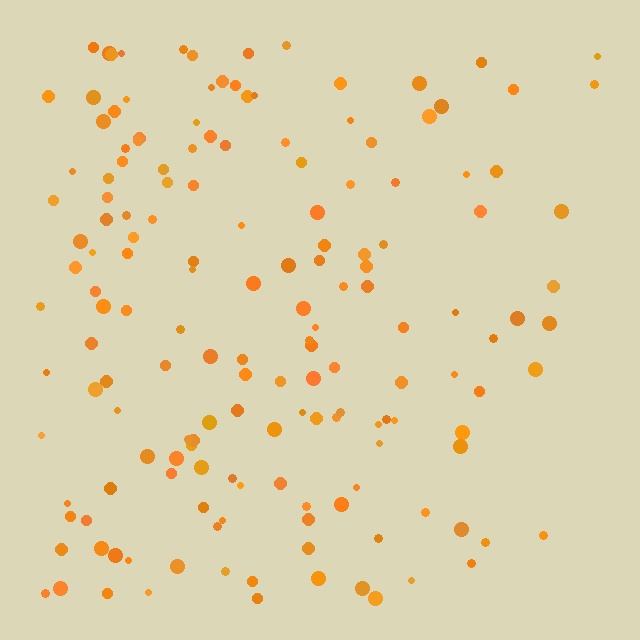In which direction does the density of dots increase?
From right to left, with the left side densest.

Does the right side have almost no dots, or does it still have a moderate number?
Still a moderate number, just noticeably fewer than the left.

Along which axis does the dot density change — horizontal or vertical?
Horizontal.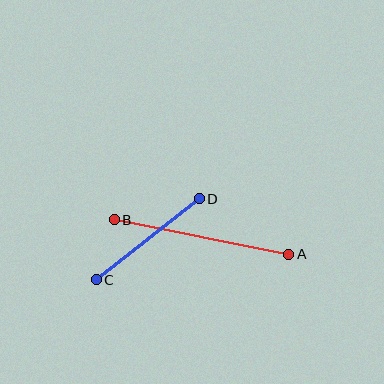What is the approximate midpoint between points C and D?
The midpoint is at approximately (148, 239) pixels.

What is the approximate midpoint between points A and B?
The midpoint is at approximately (202, 237) pixels.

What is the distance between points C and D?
The distance is approximately 131 pixels.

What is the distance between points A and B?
The distance is approximately 178 pixels.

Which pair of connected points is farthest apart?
Points A and B are farthest apart.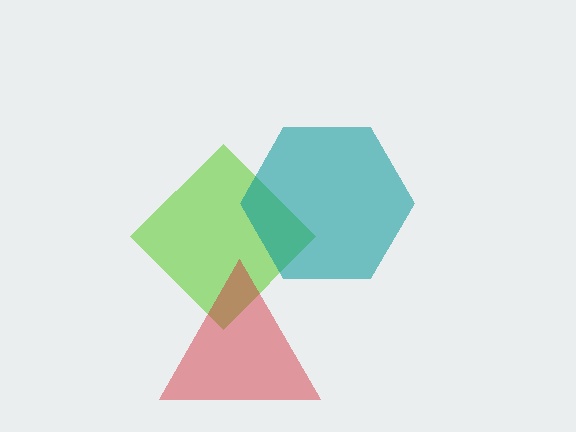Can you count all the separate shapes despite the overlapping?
Yes, there are 3 separate shapes.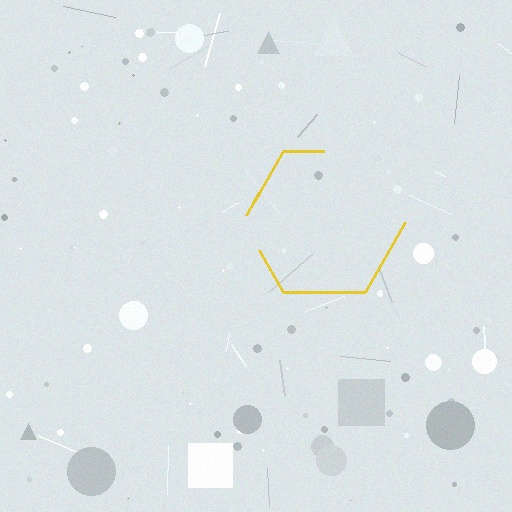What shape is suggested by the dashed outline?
The dashed outline suggests a hexagon.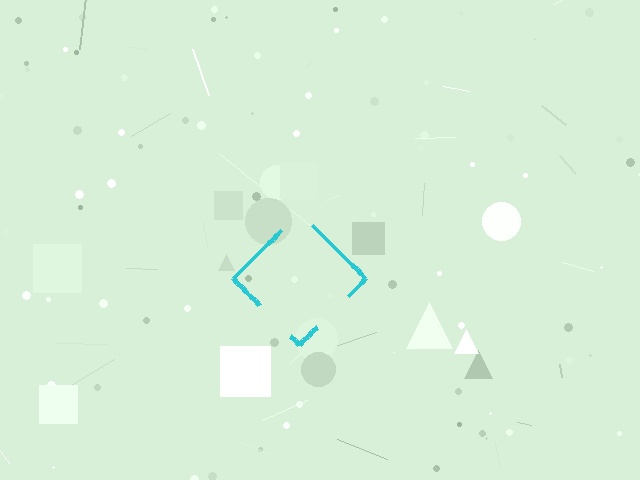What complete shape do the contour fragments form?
The contour fragments form a diamond.